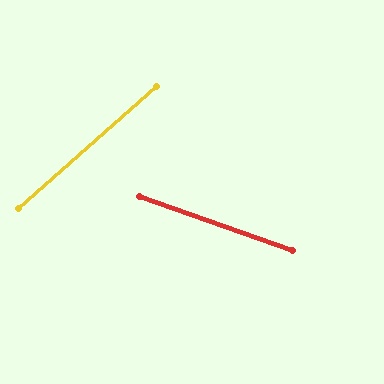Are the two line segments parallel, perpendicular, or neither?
Neither parallel nor perpendicular — they differ by about 61°.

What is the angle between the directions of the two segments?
Approximately 61 degrees.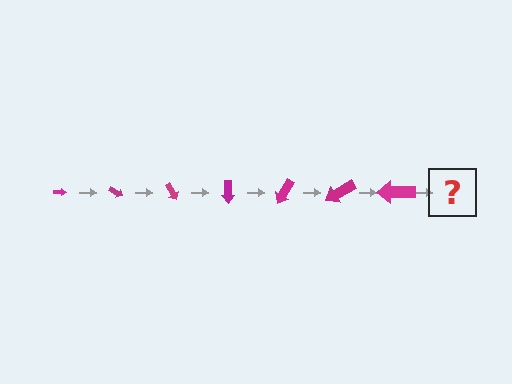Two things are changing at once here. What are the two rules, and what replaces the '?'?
The two rules are that the arrow grows larger each step and it rotates 30 degrees each step. The '?' should be an arrow, larger than the previous one and rotated 210 degrees from the start.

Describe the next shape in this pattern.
It should be an arrow, larger than the previous one and rotated 210 degrees from the start.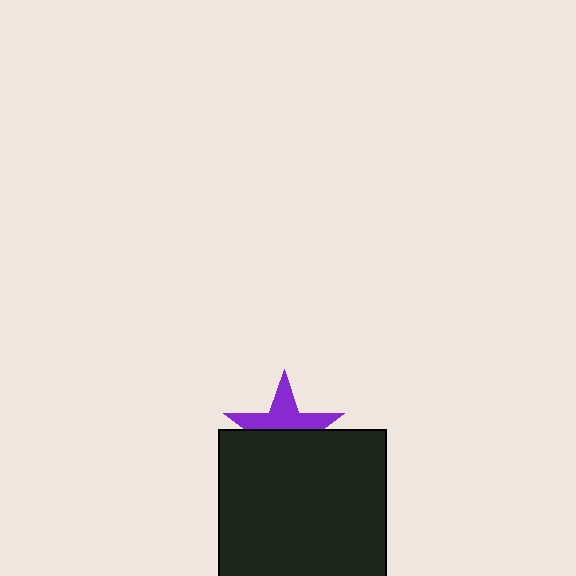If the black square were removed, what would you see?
You would see the complete purple star.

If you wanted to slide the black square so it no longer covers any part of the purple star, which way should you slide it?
Slide it down — that is the most direct way to separate the two shapes.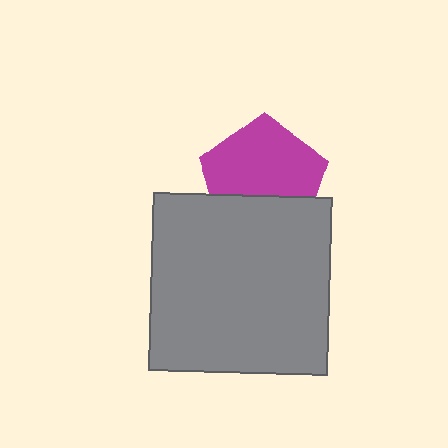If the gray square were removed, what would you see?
You would see the complete magenta pentagon.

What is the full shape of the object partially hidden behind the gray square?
The partially hidden object is a magenta pentagon.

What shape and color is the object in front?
The object in front is a gray square.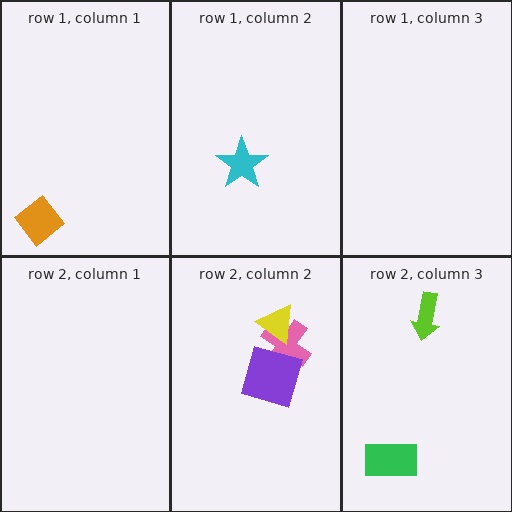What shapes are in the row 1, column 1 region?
The orange diamond.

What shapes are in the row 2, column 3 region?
The green rectangle, the lime arrow.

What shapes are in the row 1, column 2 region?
The cyan star.